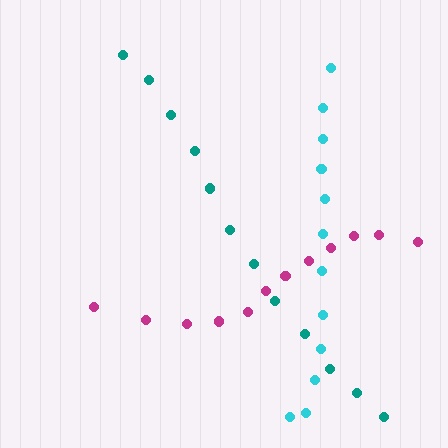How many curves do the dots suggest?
There are 3 distinct paths.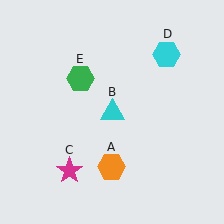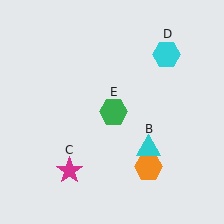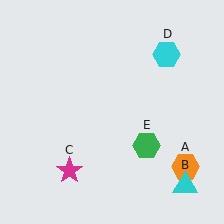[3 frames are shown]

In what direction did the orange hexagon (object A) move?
The orange hexagon (object A) moved right.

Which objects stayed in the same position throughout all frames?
Magenta star (object C) and cyan hexagon (object D) remained stationary.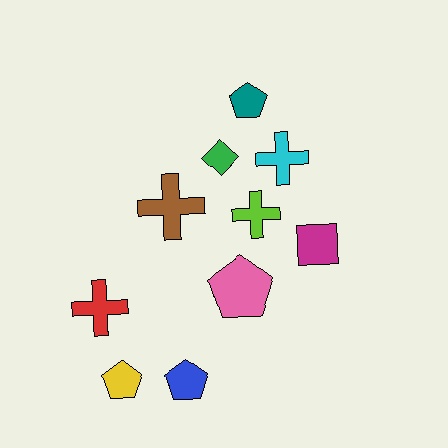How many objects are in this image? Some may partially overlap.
There are 10 objects.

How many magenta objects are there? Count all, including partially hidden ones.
There is 1 magenta object.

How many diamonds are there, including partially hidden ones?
There is 1 diamond.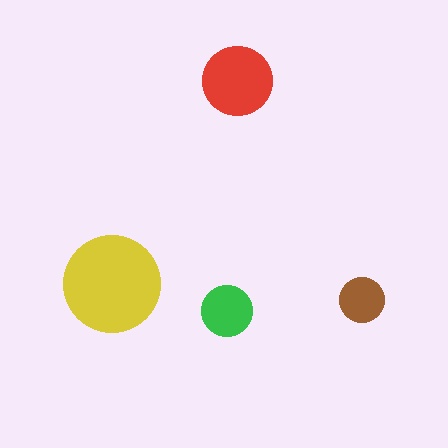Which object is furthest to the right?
The brown circle is rightmost.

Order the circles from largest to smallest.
the yellow one, the red one, the green one, the brown one.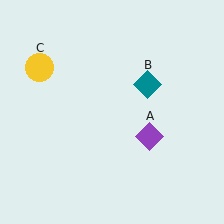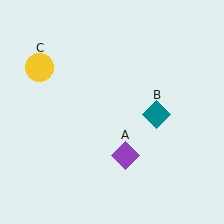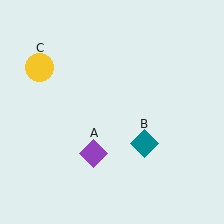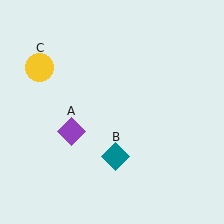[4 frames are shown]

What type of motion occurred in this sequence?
The purple diamond (object A), teal diamond (object B) rotated clockwise around the center of the scene.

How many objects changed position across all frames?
2 objects changed position: purple diamond (object A), teal diamond (object B).